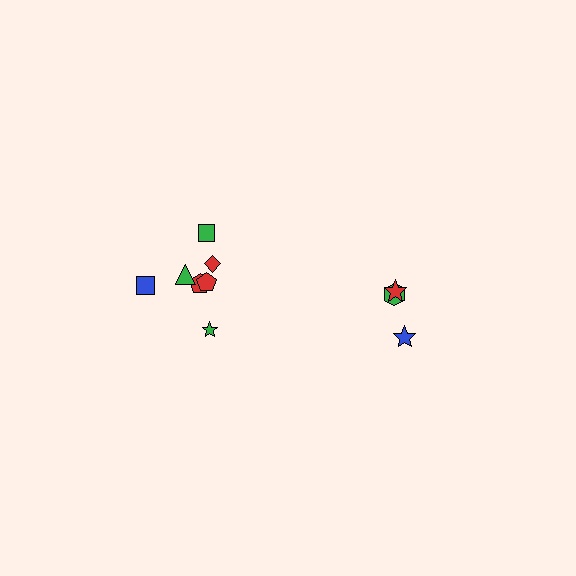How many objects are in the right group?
There are 3 objects.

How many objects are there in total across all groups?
There are 10 objects.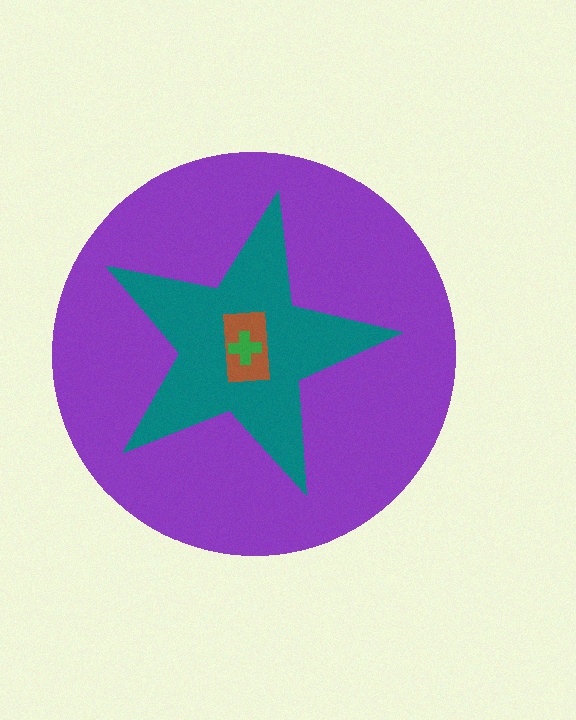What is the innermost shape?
The green cross.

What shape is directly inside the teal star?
The brown rectangle.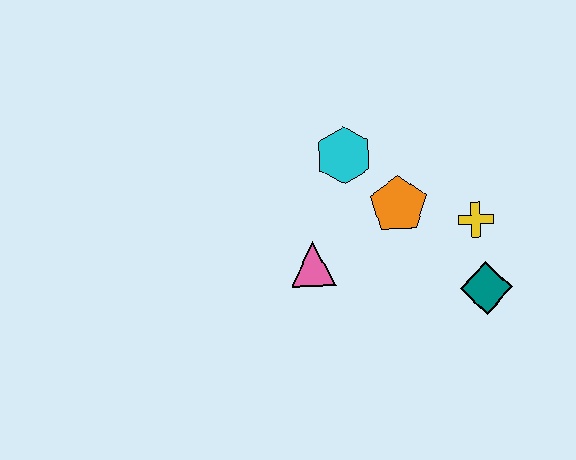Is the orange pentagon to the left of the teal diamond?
Yes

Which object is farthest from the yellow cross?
The pink triangle is farthest from the yellow cross.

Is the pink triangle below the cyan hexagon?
Yes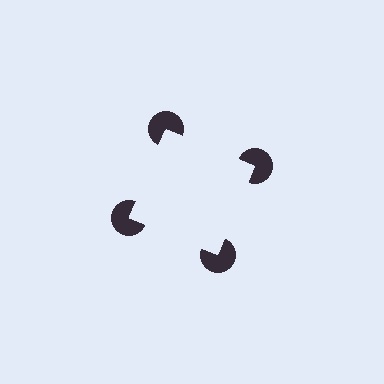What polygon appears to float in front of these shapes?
An illusory square — its edges are inferred from the aligned wedge cuts in the pac-man discs, not physically drawn.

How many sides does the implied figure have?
4 sides.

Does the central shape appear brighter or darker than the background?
It typically appears slightly brighter than the background, even though no actual brightness change is drawn.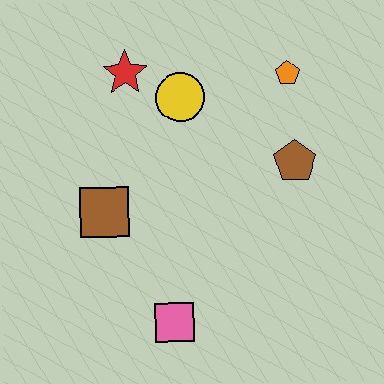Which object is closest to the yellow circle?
The red star is closest to the yellow circle.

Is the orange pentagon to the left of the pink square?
No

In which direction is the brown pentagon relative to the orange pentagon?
The brown pentagon is below the orange pentagon.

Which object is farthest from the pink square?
The orange pentagon is farthest from the pink square.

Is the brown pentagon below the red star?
Yes